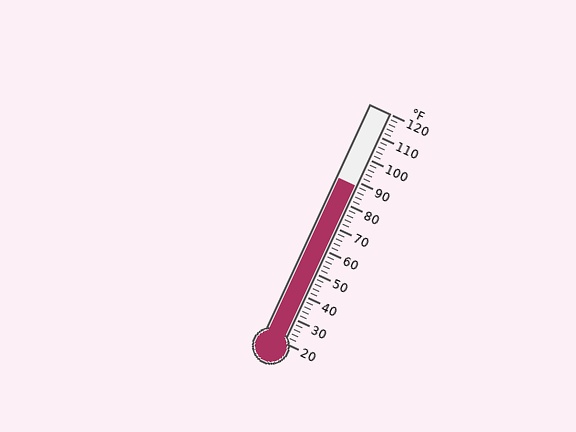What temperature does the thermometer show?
The thermometer shows approximately 88°F.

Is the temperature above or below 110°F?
The temperature is below 110°F.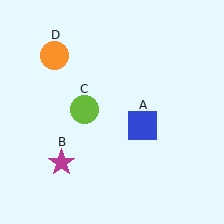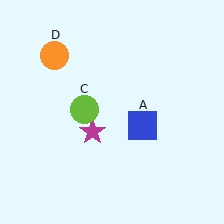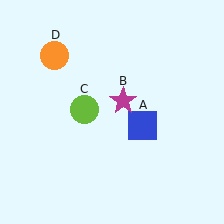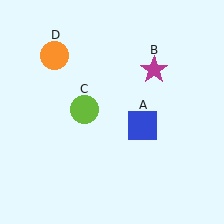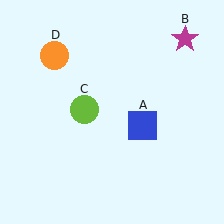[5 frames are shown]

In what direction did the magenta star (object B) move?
The magenta star (object B) moved up and to the right.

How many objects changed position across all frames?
1 object changed position: magenta star (object B).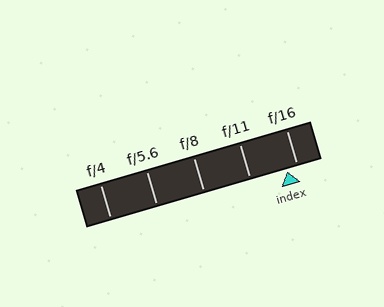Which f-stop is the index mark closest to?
The index mark is closest to f/16.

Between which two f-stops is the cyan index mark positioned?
The index mark is between f/11 and f/16.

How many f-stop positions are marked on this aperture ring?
There are 5 f-stop positions marked.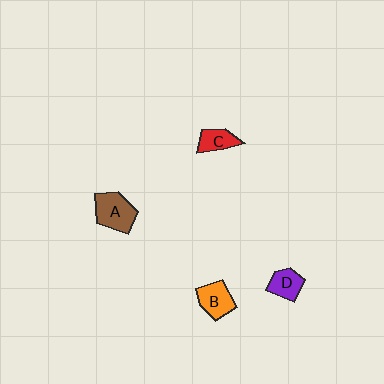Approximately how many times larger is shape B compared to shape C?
Approximately 1.3 times.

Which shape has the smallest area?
Shape C (red).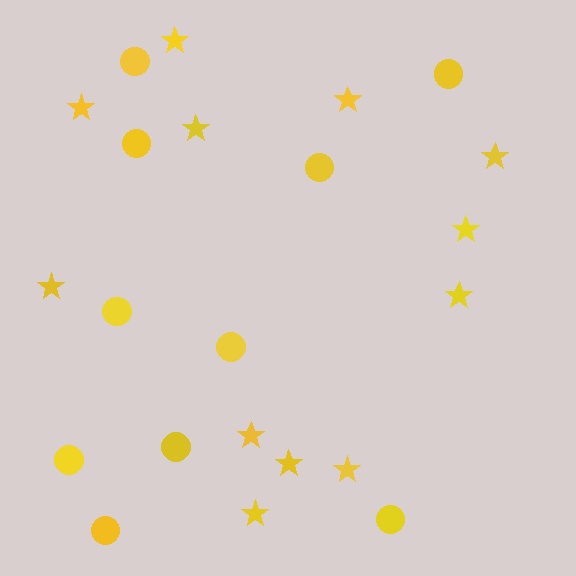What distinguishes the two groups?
There are 2 groups: one group of stars (12) and one group of circles (10).